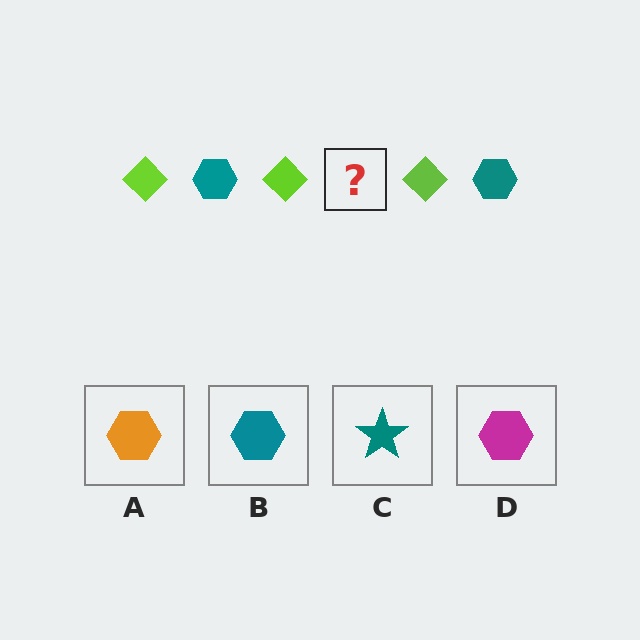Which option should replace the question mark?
Option B.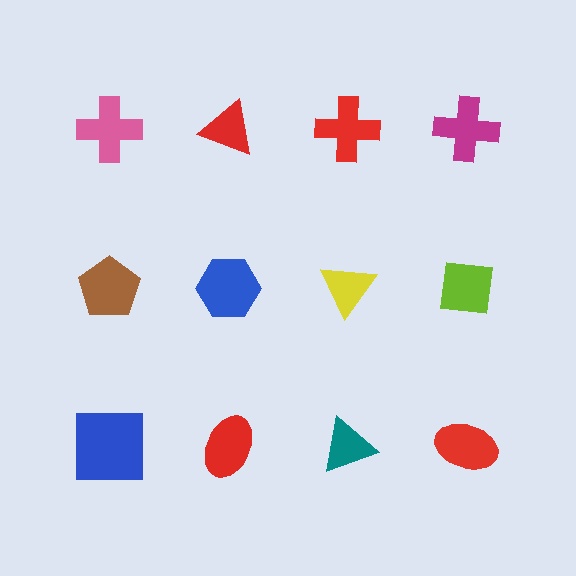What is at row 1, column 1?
A pink cross.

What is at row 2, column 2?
A blue hexagon.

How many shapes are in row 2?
4 shapes.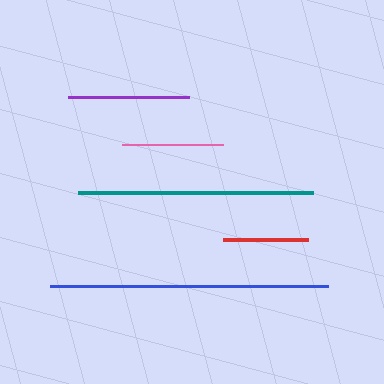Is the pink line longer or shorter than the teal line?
The teal line is longer than the pink line.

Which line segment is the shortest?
The red line is the shortest at approximately 85 pixels.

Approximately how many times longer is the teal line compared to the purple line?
The teal line is approximately 1.9 times the length of the purple line.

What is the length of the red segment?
The red segment is approximately 85 pixels long.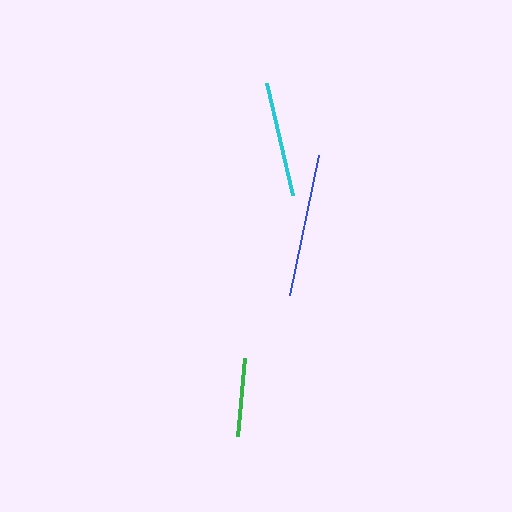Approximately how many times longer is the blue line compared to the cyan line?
The blue line is approximately 1.2 times the length of the cyan line.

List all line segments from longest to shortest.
From longest to shortest: blue, cyan, green.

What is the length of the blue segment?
The blue segment is approximately 142 pixels long.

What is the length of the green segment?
The green segment is approximately 78 pixels long.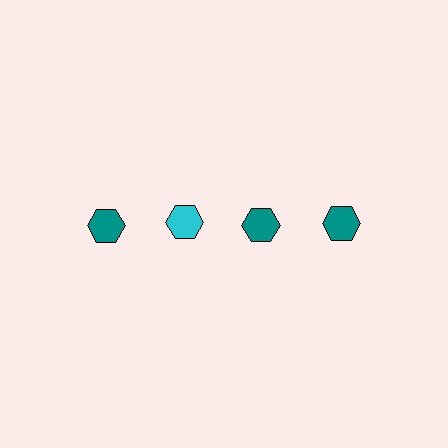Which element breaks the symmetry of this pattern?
The cyan hexagon in the top row, second from left column breaks the symmetry. All other shapes are teal hexagons.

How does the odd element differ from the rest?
It has a different color: cyan instead of teal.